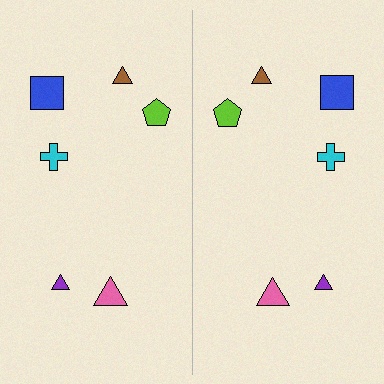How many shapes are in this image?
There are 12 shapes in this image.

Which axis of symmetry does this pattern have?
The pattern has a vertical axis of symmetry running through the center of the image.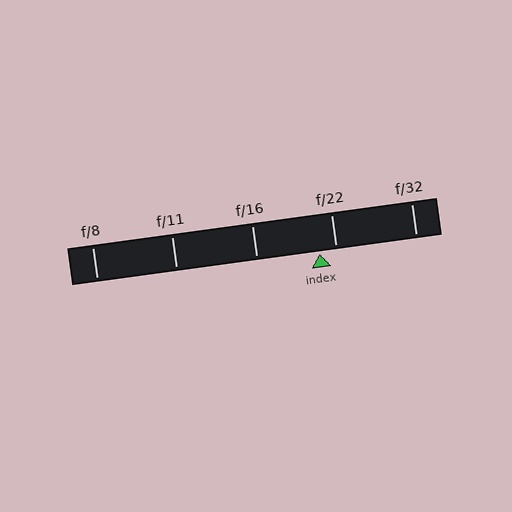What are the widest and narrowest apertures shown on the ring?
The widest aperture shown is f/8 and the narrowest is f/32.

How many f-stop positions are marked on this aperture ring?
There are 5 f-stop positions marked.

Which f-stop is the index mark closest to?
The index mark is closest to f/22.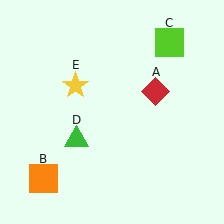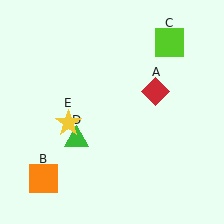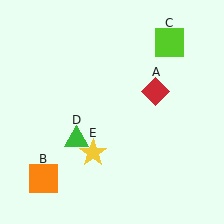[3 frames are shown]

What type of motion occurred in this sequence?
The yellow star (object E) rotated counterclockwise around the center of the scene.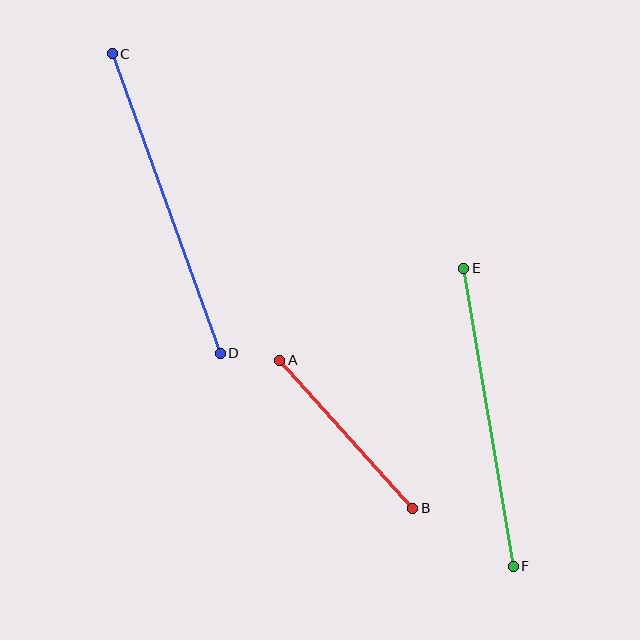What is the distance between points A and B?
The distance is approximately 199 pixels.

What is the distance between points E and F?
The distance is approximately 302 pixels.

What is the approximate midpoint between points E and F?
The midpoint is at approximately (489, 417) pixels.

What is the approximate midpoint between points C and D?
The midpoint is at approximately (166, 203) pixels.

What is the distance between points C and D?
The distance is approximately 318 pixels.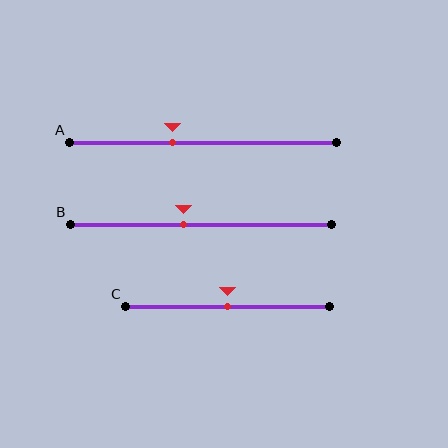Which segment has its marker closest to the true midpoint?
Segment C has its marker closest to the true midpoint.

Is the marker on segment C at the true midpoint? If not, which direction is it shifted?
Yes, the marker on segment C is at the true midpoint.